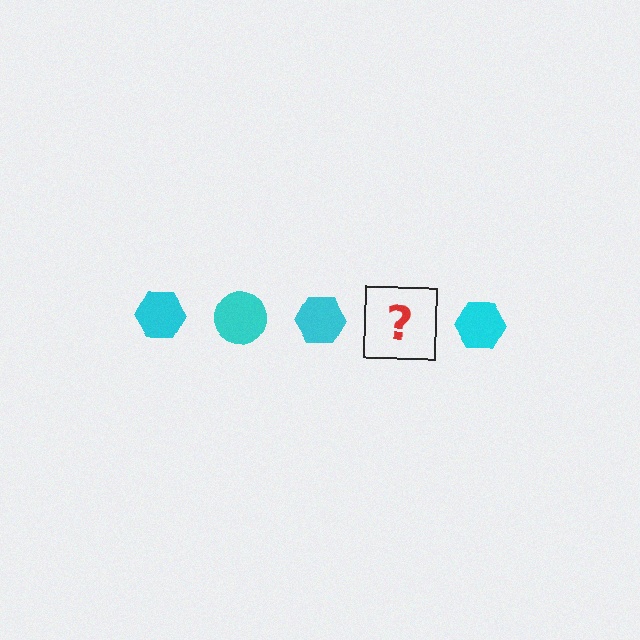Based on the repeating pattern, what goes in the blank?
The blank should be a cyan circle.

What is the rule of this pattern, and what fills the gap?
The rule is that the pattern cycles through hexagon, circle shapes in cyan. The gap should be filled with a cyan circle.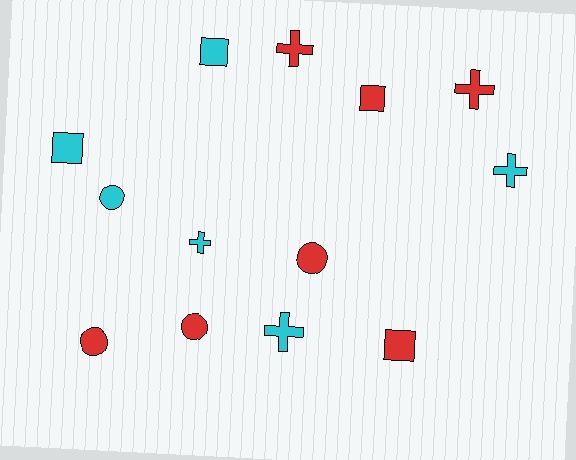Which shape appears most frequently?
Cross, with 5 objects.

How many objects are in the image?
There are 13 objects.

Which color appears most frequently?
Red, with 7 objects.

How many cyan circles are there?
There is 1 cyan circle.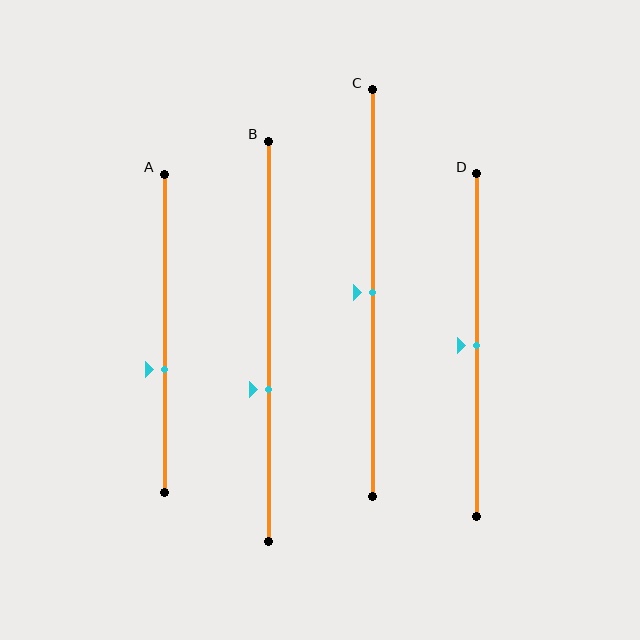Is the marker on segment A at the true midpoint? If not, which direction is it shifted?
No, the marker on segment A is shifted downward by about 11% of the segment length.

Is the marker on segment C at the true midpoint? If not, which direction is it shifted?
Yes, the marker on segment C is at the true midpoint.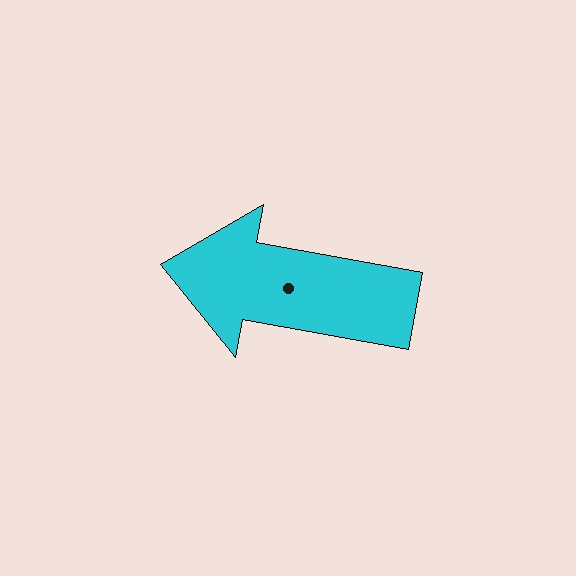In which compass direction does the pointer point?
West.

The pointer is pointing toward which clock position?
Roughly 9 o'clock.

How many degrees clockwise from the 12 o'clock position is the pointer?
Approximately 280 degrees.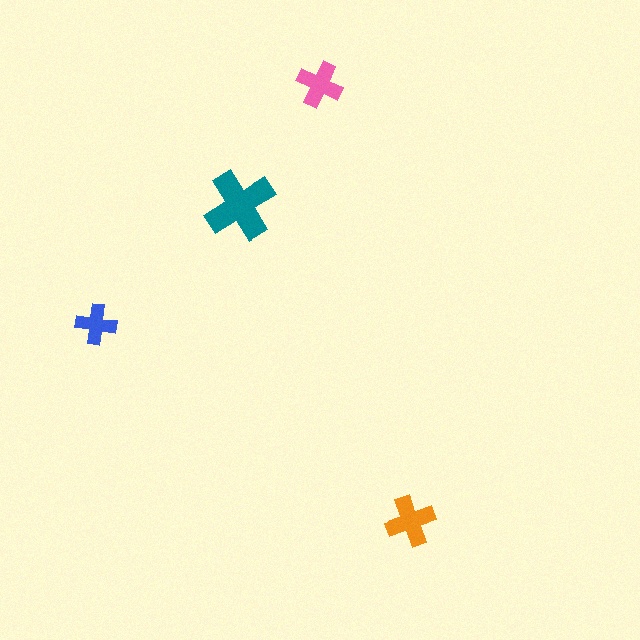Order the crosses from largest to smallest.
the teal one, the orange one, the pink one, the blue one.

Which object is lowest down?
The orange cross is bottommost.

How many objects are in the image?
There are 4 objects in the image.